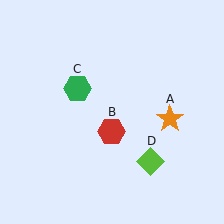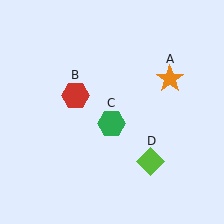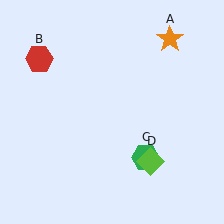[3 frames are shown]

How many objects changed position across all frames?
3 objects changed position: orange star (object A), red hexagon (object B), green hexagon (object C).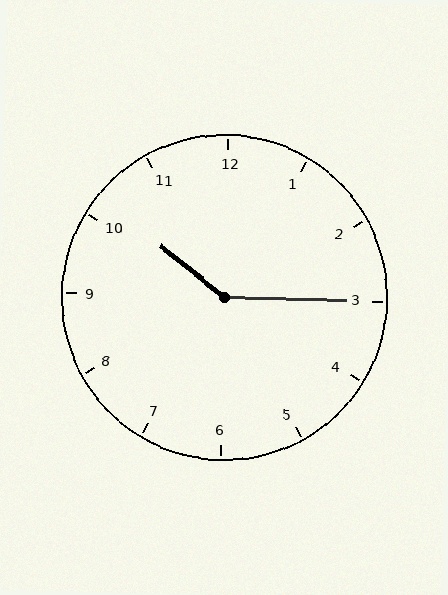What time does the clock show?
10:15.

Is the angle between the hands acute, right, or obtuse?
It is obtuse.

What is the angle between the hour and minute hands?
Approximately 142 degrees.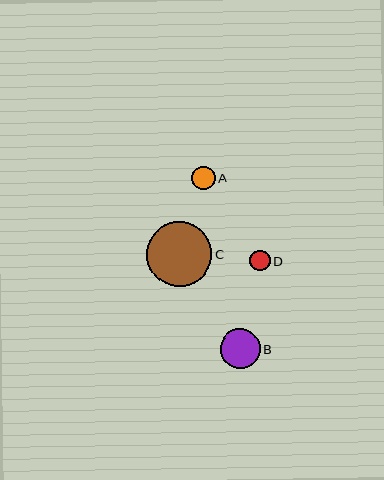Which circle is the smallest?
Circle D is the smallest with a size of approximately 21 pixels.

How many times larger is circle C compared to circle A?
Circle C is approximately 2.8 times the size of circle A.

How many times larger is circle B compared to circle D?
Circle B is approximately 2.0 times the size of circle D.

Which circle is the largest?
Circle C is the largest with a size of approximately 65 pixels.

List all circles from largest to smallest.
From largest to smallest: C, B, A, D.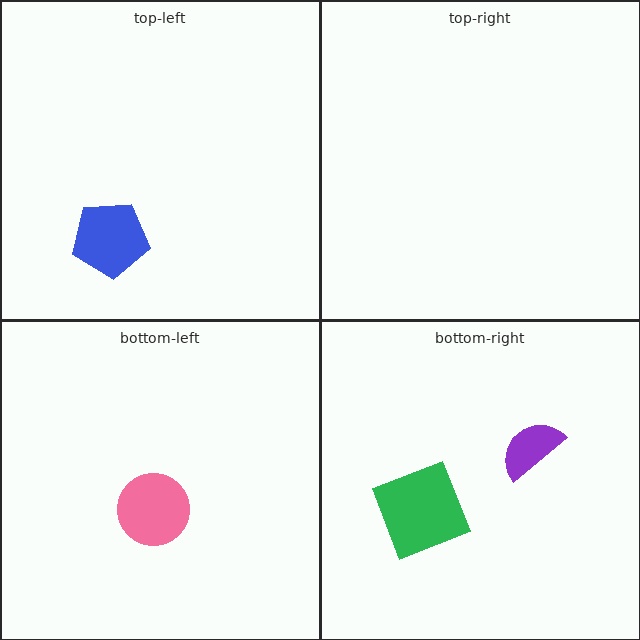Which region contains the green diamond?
The bottom-right region.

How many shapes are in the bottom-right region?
2.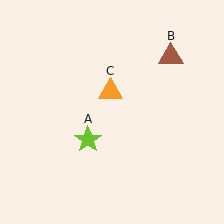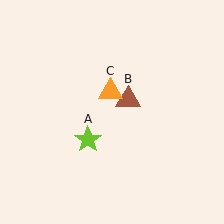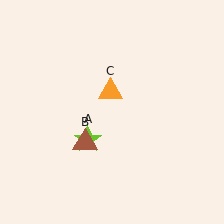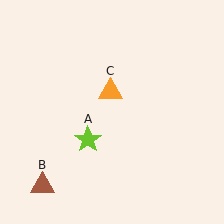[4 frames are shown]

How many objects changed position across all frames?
1 object changed position: brown triangle (object B).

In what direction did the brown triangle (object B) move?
The brown triangle (object B) moved down and to the left.